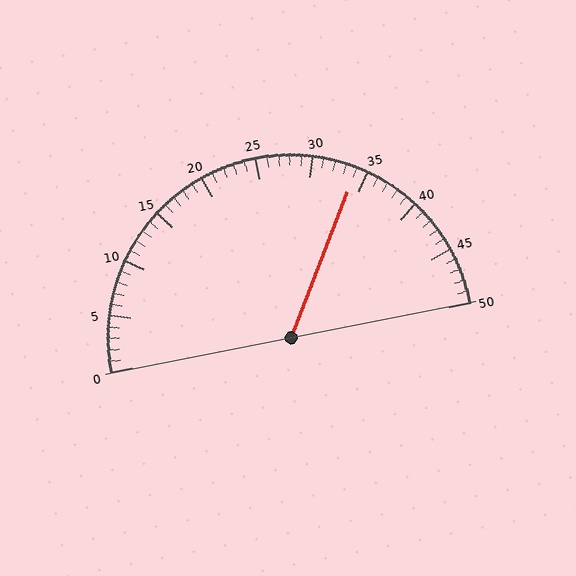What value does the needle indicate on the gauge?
The needle indicates approximately 34.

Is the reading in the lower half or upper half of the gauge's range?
The reading is in the upper half of the range (0 to 50).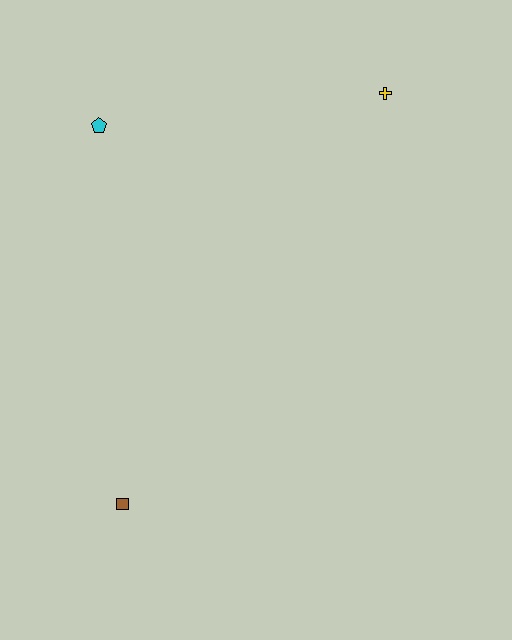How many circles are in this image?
There are no circles.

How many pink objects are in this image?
There are no pink objects.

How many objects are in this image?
There are 3 objects.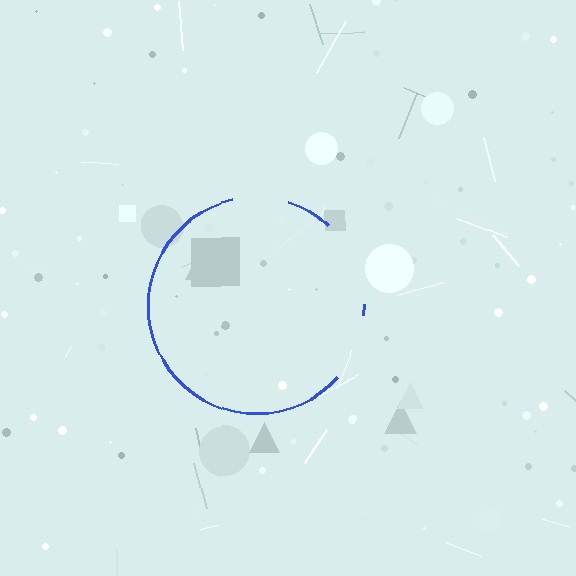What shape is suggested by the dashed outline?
The dashed outline suggests a circle.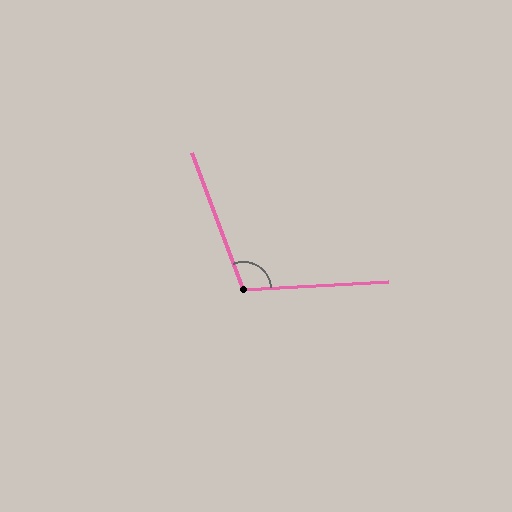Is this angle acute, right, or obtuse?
It is obtuse.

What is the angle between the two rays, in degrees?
Approximately 107 degrees.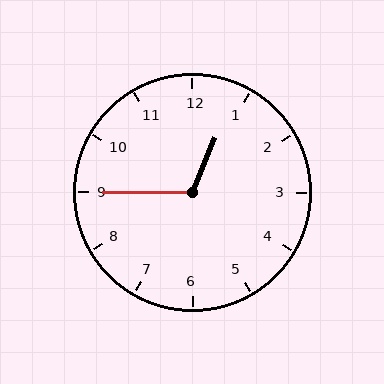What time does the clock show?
12:45.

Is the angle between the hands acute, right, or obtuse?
It is obtuse.